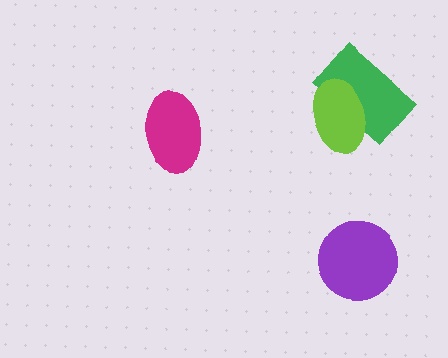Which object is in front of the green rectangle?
The lime ellipse is in front of the green rectangle.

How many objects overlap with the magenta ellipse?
0 objects overlap with the magenta ellipse.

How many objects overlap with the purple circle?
0 objects overlap with the purple circle.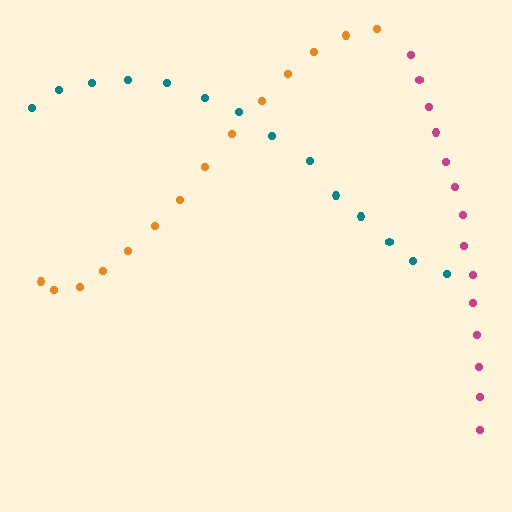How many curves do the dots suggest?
There are 3 distinct paths.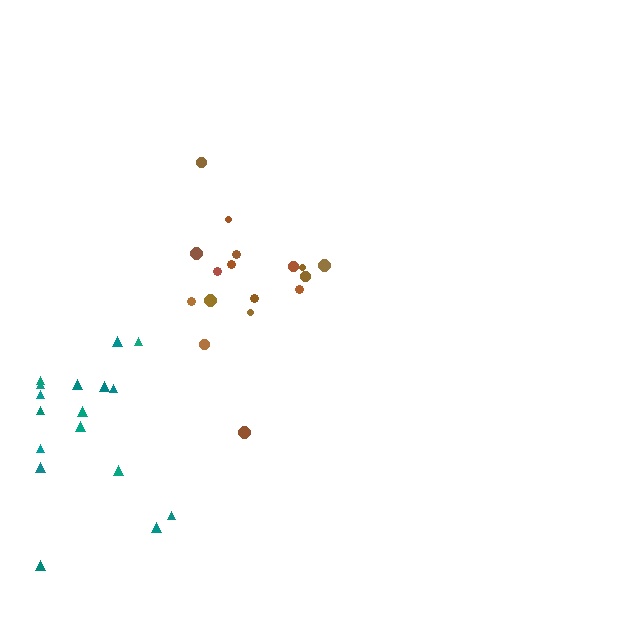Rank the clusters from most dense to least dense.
brown, teal.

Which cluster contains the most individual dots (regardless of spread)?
Teal (17).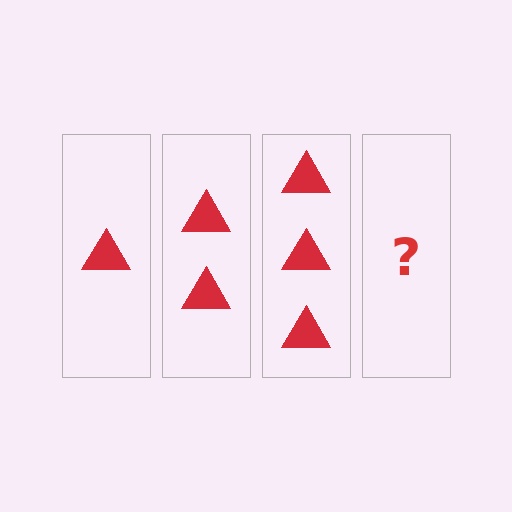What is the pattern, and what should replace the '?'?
The pattern is that each step adds one more triangle. The '?' should be 4 triangles.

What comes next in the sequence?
The next element should be 4 triangles.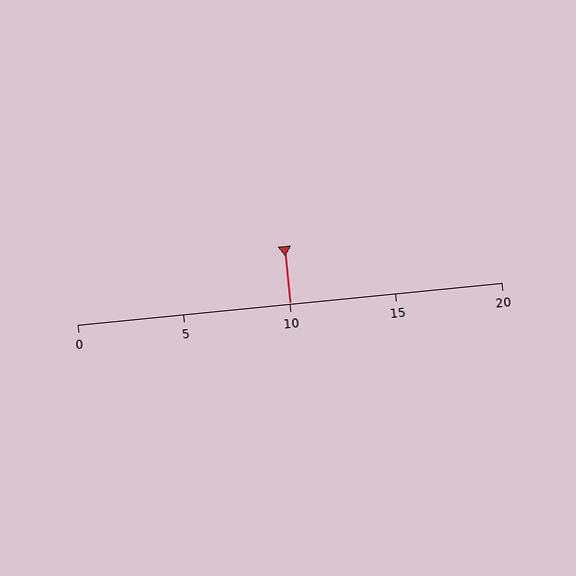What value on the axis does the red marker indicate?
The marker indicates approximately 10.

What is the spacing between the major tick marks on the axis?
The major ticks are spaced 5 apart.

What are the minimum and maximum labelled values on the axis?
The axis runs from 0 to 20.